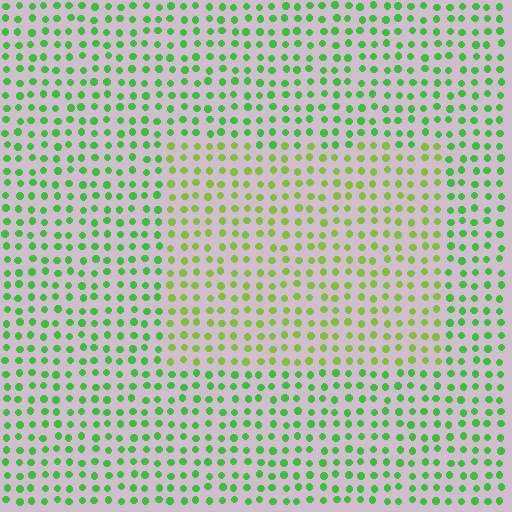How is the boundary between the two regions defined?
The boundary is defined purely by a slight shift in hue (about 31 degrees). Spacing, size, and orientation are identical on both sides.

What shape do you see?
I see a rectangle.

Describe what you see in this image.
The image is filled with small green elements in a uniform arrangement. A rectangle-shaped region is visible where the elements are tinted to a slightly different hue, forming a subtle color boundary.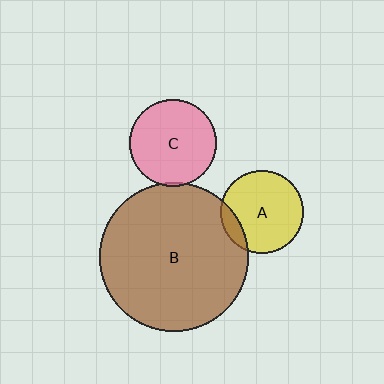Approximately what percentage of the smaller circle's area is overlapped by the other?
Approximately 10%.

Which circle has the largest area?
Circle B (brown).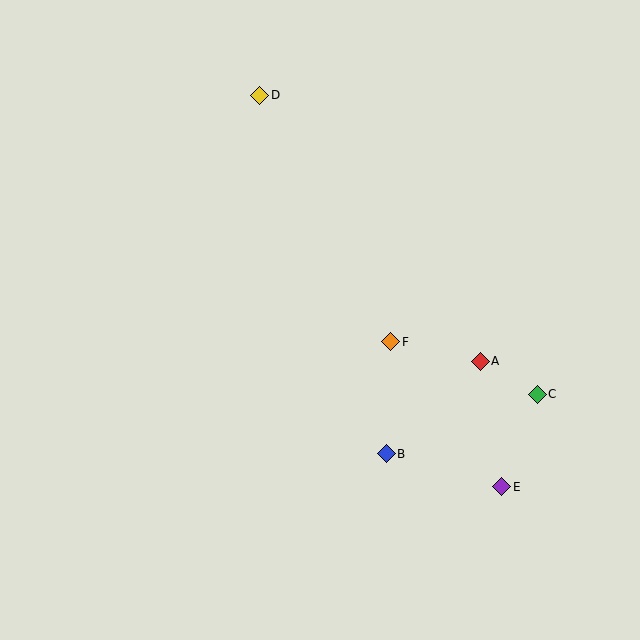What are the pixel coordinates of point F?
Point F is at (391, 342).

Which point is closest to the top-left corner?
Point D is closest to the top-left corner.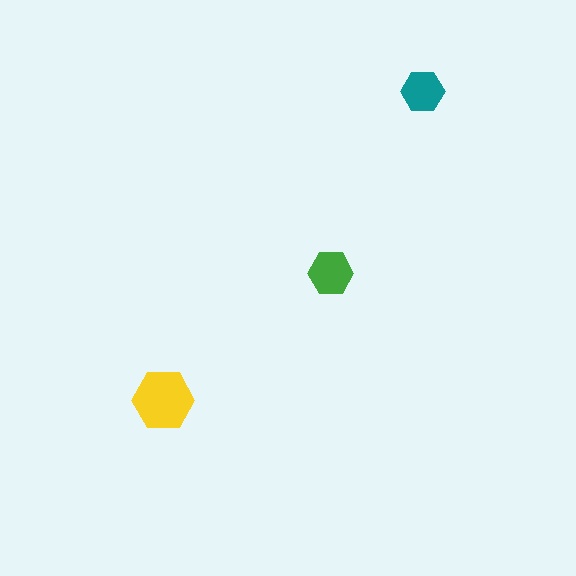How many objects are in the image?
There are 3 objects in the image.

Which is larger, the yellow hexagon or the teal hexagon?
The yellow one.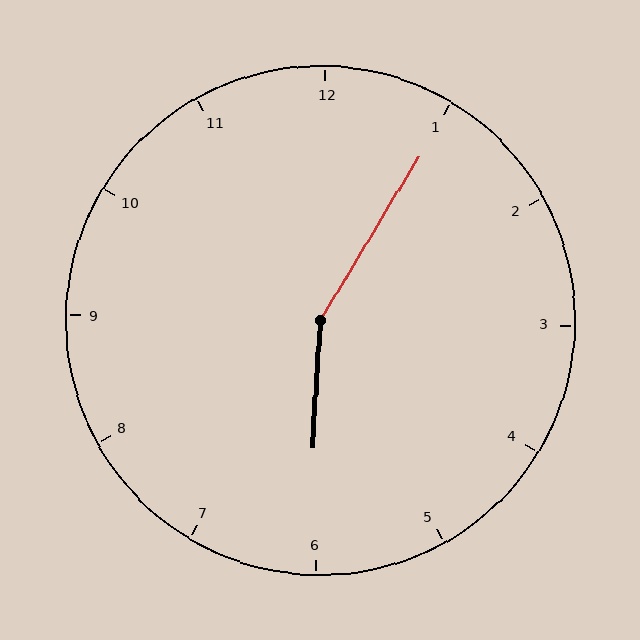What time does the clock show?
6:05.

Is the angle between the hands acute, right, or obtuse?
It is obtuse.